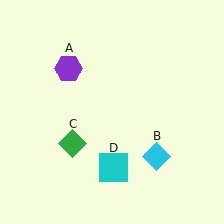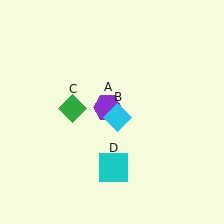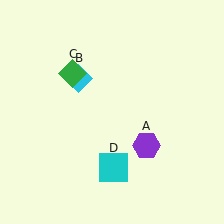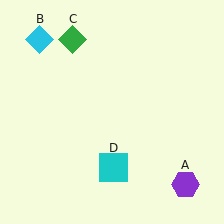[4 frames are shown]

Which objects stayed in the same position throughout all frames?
Cyan square (object D) remained stationary.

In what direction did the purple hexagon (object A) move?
The purple hexagon (object A) moved down and to the right.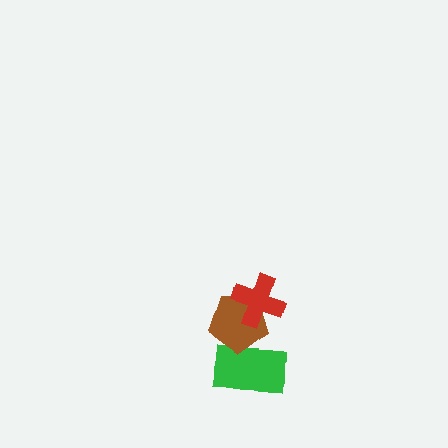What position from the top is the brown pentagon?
The brown pentagon is 2nd from the top.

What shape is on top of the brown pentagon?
The red cross is on top of the brown pentagon.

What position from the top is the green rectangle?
The green rectangle is 3rd from the top.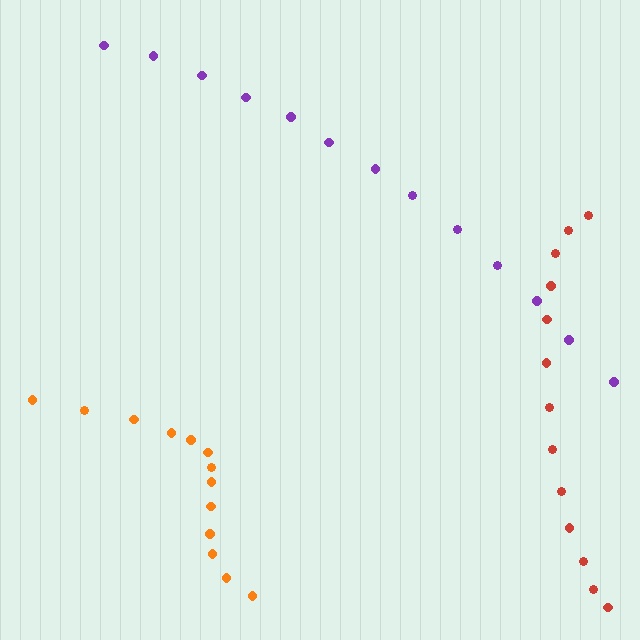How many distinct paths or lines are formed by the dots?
There are 3 distinct paths.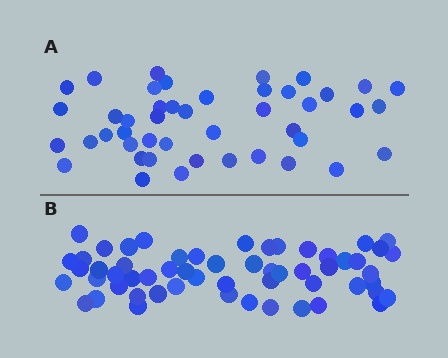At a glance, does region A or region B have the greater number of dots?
Region B (the bottom region) has more dots.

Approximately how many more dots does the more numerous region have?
Region B has roughly 12 or so more dots than region A.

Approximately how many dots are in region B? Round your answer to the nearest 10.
About 60 dots. (The exact count is 57, which rounds to 60.)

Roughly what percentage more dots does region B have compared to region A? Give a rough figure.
About 25% more.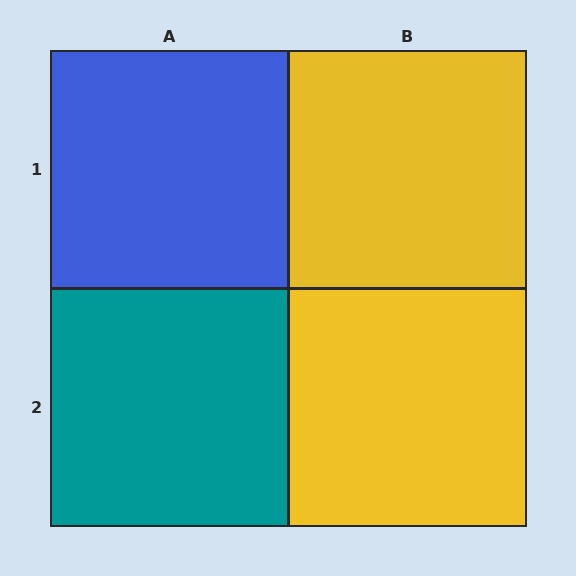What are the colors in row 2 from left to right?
Teal, yellow.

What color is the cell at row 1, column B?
Yellow.